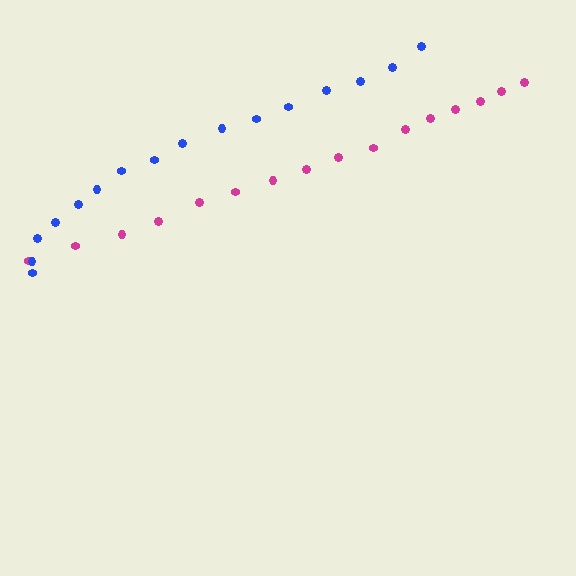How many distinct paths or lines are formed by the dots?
There are 2 distinct paths.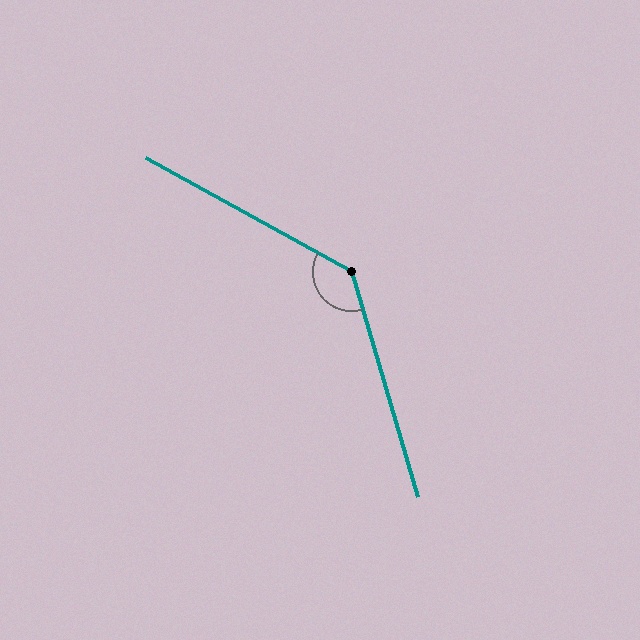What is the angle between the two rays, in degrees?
Approximately 135 degrees.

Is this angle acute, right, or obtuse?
It is obtuse.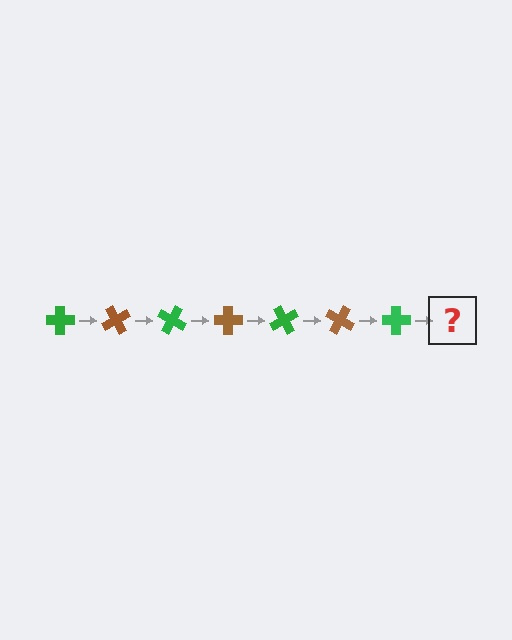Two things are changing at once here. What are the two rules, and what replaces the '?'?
The two rules are that it rotates 60 degrees each step and the color cycles through green and brown. The '?' should be a brown cross, rotated 420 degrees from the start.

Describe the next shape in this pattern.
It should be a brown cross, rotated 420 degrees from the start.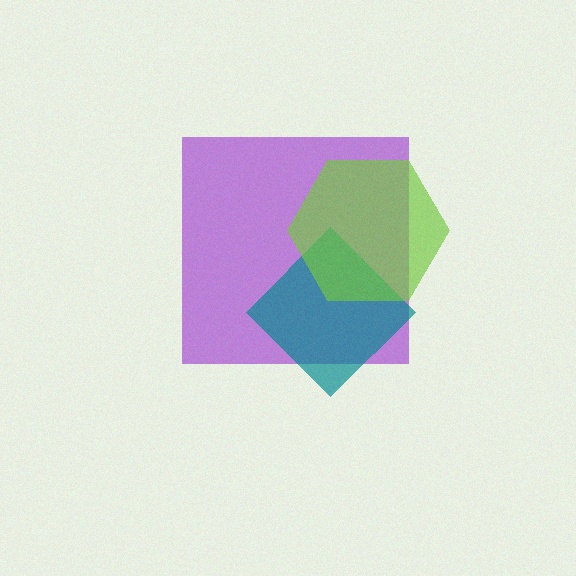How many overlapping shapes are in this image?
There are 3 overlapping shapes in the image.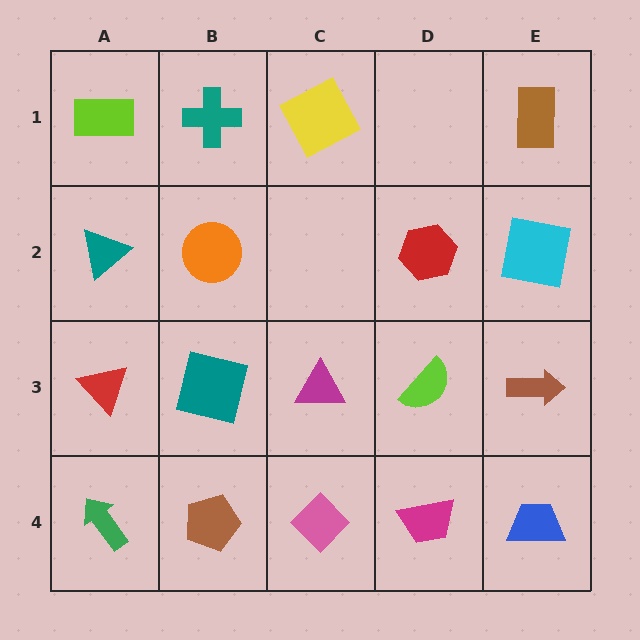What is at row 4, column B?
A brown pentagon.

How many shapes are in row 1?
4 shapes.